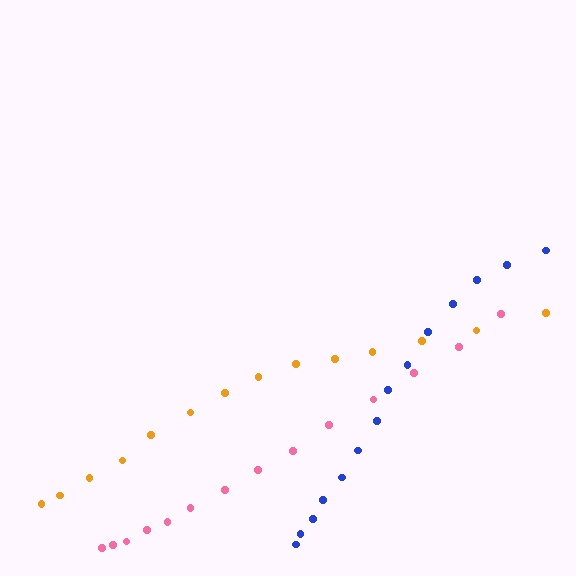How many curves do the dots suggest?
There are 3 distinct paths.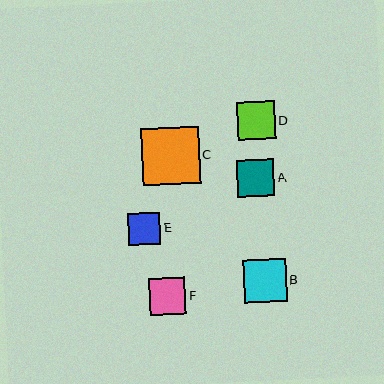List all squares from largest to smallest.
From largest to smallest: C, B, D, A, F, E.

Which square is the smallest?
Square E is the smallest with a size of approximately 33 pixels.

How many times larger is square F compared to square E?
Square F is approximately 1.1 times the size of square E.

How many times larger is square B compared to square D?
Square B is approximately 1.1 times the size of square D.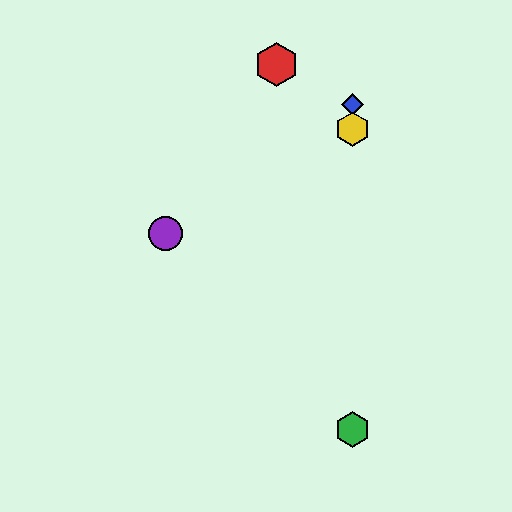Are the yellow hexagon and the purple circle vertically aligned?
No, the yellow hexagon is at x≈353 and the purple circle is at x≈165.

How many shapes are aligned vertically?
3 shapes (the blue diamond, the green hexagon, the yellow hexagon) are aligned vertically.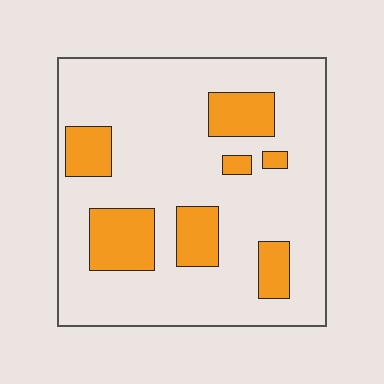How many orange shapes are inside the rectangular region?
7.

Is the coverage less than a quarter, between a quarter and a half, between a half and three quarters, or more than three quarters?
Less than a quarter.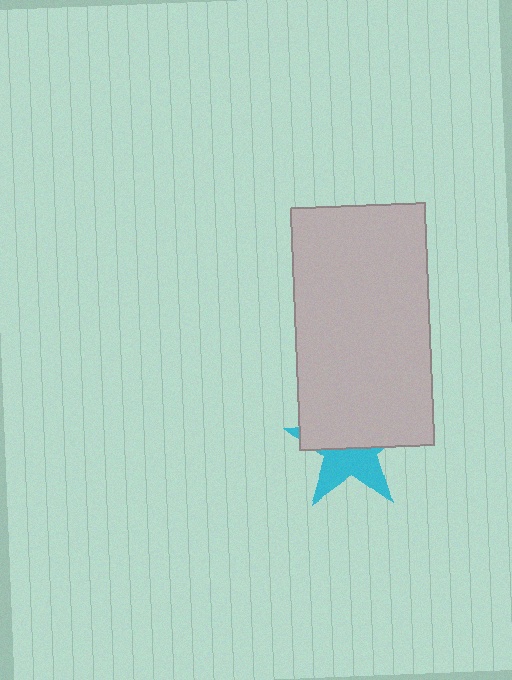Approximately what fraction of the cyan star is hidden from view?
Roughly 55% of the cyan star is hidden behind the light gray rectangle.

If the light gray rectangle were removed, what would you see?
You would see the complete cyan star.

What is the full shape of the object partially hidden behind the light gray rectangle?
The partially hidden object is a cyan star.